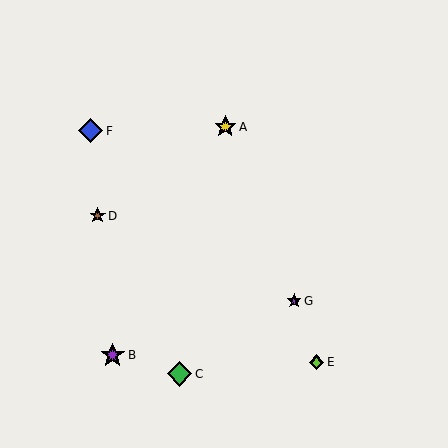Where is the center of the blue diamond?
The center of the blue diamond is at (91, 131).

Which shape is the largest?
The blue diamond (labeled F) is the largest.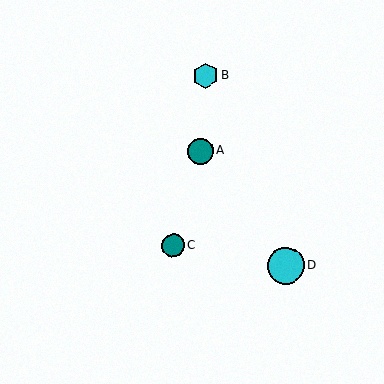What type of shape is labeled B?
Shape B is a cyan hexagon.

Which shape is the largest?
The cyan circle (labeled D) is the largest.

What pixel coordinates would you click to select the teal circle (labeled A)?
Click at (200, 151) to select the teal circle A.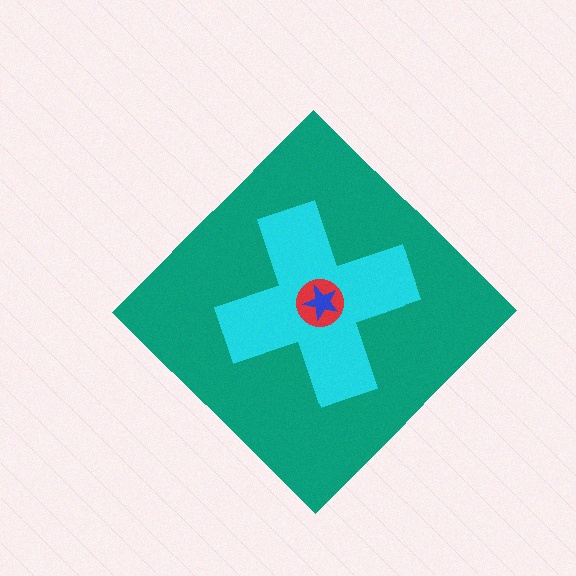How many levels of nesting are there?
4.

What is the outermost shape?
The teal diamond.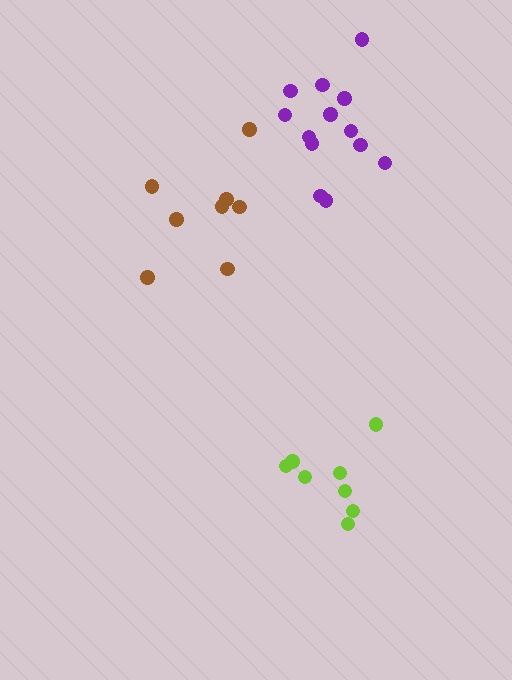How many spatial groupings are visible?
There are 3 spatial groupings.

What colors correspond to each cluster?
The clusters are colored: purple, lime, brown.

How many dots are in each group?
Group 1: 13 dots, Group 2: 8 dots, Group 3: 8 dots (29 total).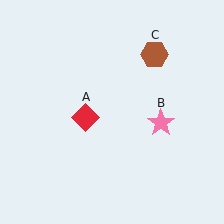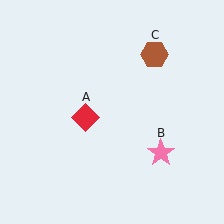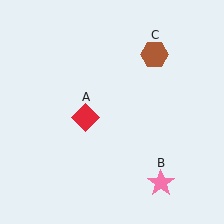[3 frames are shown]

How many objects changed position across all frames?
1 object changed position: pink star (object B).